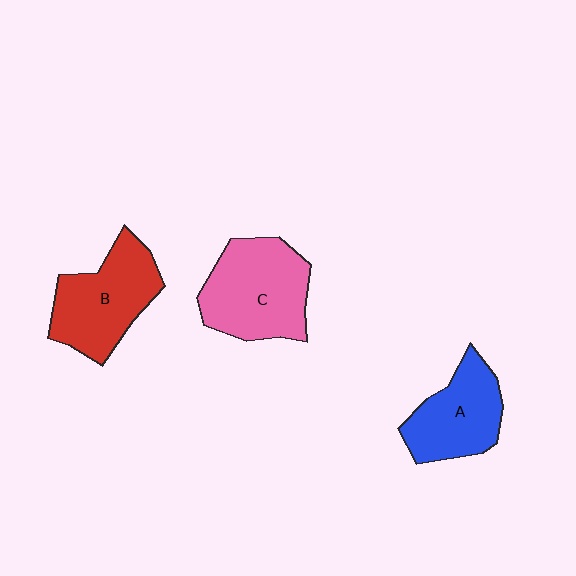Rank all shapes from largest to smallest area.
From largest to smallest: C (pink), B (red), A (blue).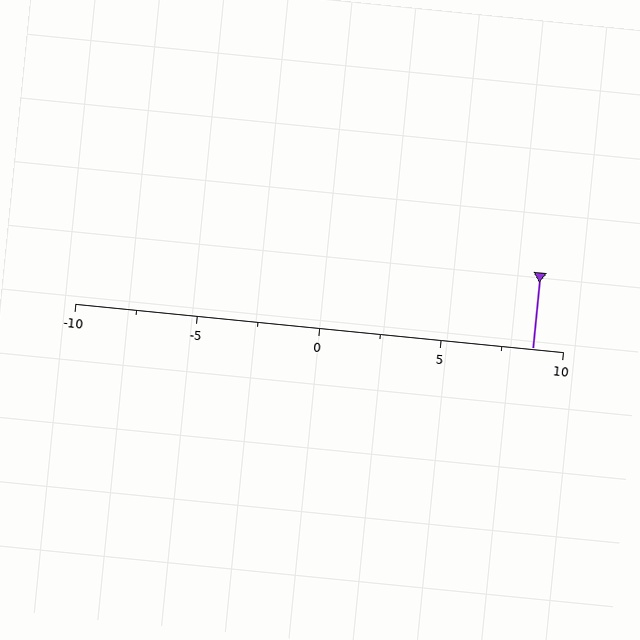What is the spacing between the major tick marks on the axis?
The major ticks are spaced 5 apart.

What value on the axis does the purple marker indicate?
The marker indicates approximately 8.8.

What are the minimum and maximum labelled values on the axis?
The axis runs from -10 to 10.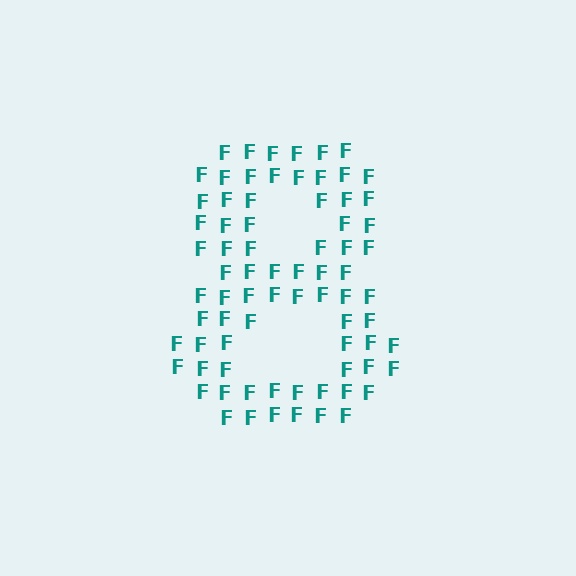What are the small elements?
The small elements are letter F's.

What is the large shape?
The large shape is the digit 8.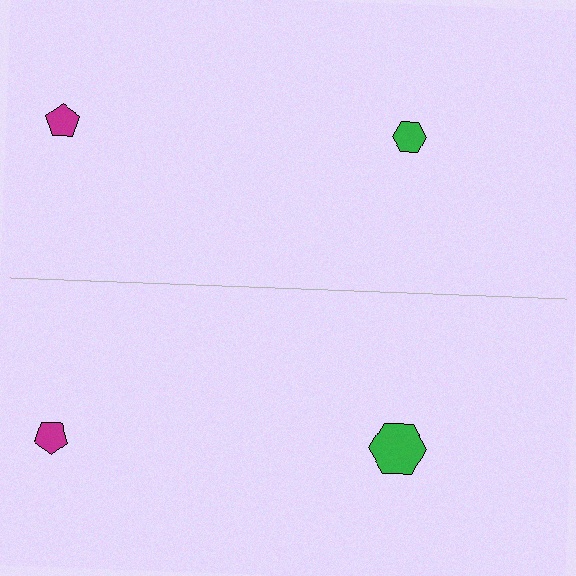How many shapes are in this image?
There are 4 shapes in this image.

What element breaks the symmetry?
The green hexagon on the bottom side has a different size than its mirror counterpart.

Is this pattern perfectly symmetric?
No, the pattern is not perfectly symmetric. The green hexagon on the bottom side has a different size than its mirror counterpart.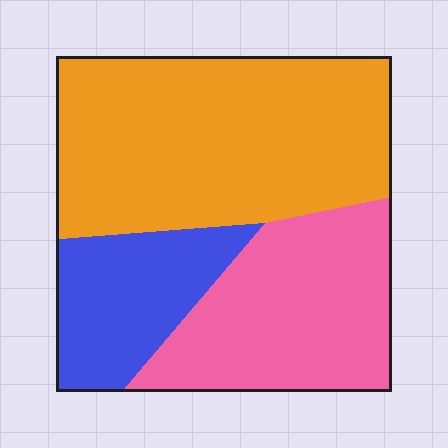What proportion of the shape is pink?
Pink takes up about one third (1/3) of the shape.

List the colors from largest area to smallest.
From largest to smallest: orange, pink, blue.